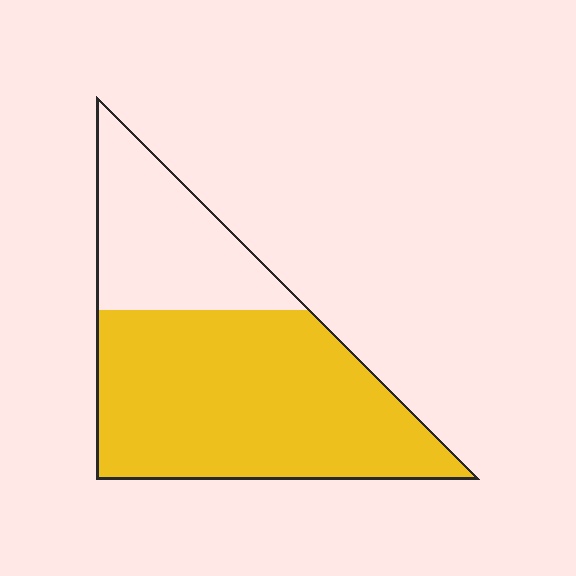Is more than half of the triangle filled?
Yes.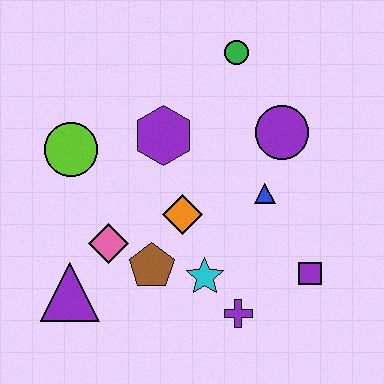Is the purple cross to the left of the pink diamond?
No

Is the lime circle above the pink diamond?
Yes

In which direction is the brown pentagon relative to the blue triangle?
The brown pentagon is to the left of the blue triangle.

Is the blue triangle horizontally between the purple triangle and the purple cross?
No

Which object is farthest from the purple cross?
The green circle is farthest from the purple cross.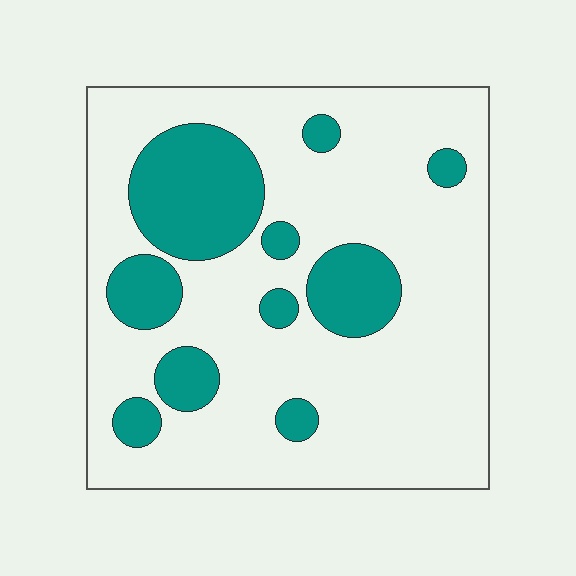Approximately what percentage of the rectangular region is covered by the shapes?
Approximately 25%.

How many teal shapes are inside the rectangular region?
10.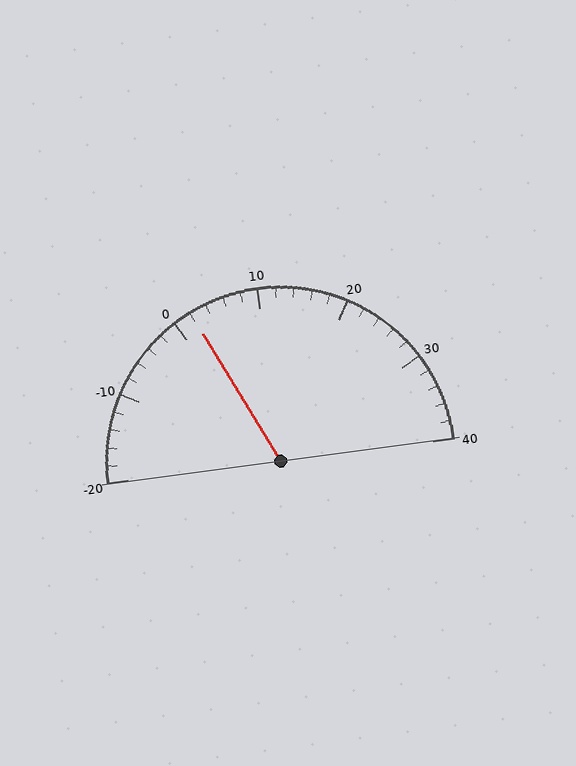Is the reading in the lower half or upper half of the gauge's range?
The reading is in the lower half of the range (-20 to 40).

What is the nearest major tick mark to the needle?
The nearest major tick mark is 0.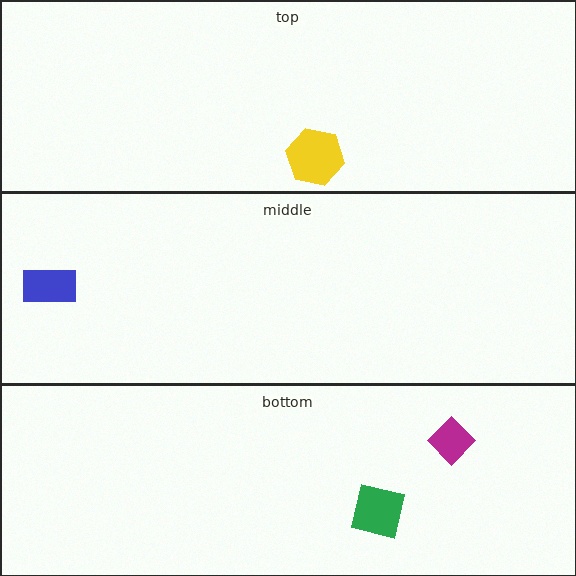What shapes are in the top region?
The yellow hexagon.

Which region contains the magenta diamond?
The bottom region.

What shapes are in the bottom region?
The magenta diamond, the green square.